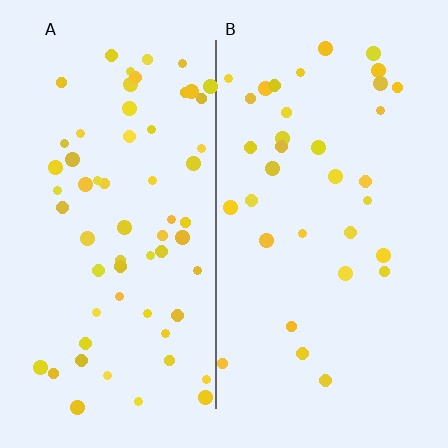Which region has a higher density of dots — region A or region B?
A (the left).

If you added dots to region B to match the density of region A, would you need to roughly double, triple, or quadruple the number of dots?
Approximately double.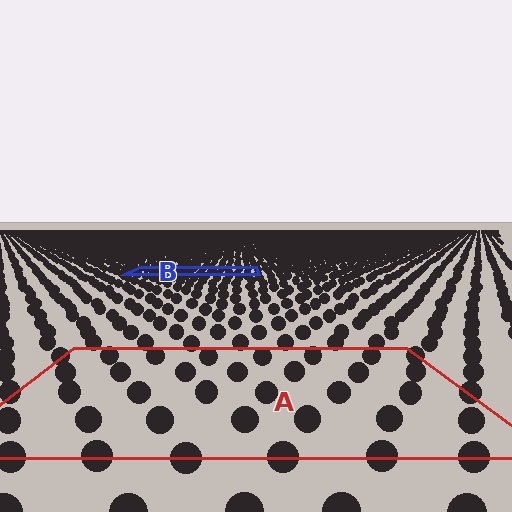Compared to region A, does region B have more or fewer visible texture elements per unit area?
Region B has more texture elements per unit area — they are packed more densely because it is farther away.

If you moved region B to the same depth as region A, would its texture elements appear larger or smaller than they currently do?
They would appear larger. At a closer depth, the same texture elements are projected at a bigger on-screen size.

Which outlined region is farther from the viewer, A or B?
Region B is farther from the viewer — the texture elements inside it appear smaller and more densely packed.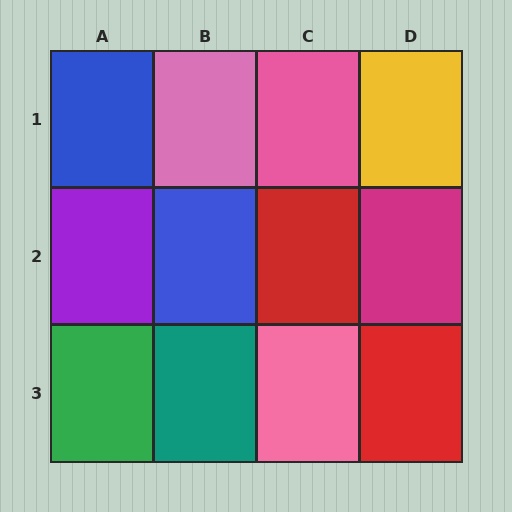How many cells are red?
2 cells are red.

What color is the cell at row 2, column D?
Magenta.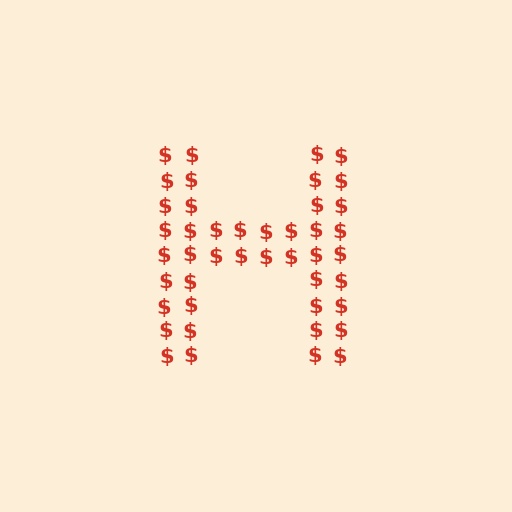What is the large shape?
The large shape is the letter H.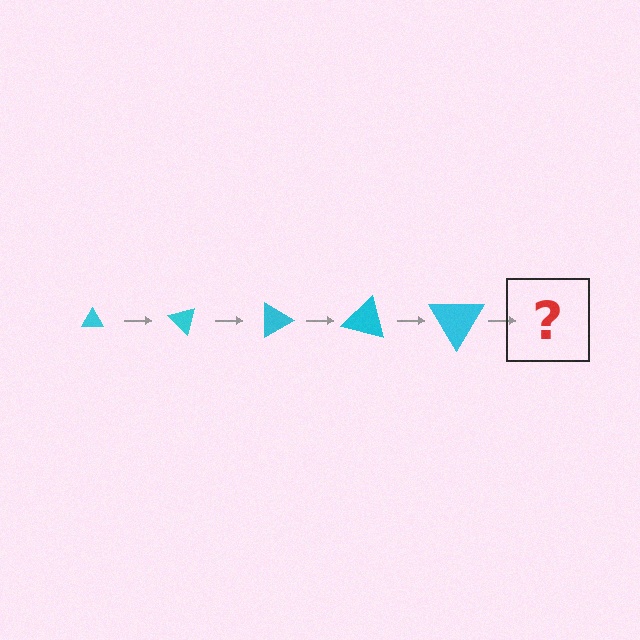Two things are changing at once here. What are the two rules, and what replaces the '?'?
The two rules are that the triangle grows larger each step and it rotates 45 degrees each step. The '?' should be a triangle, larger than the previous one and rotated 225 degrees from the start.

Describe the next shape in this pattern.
It should be a triangle, larger than the previous one and rotated 225 degrees from the start.